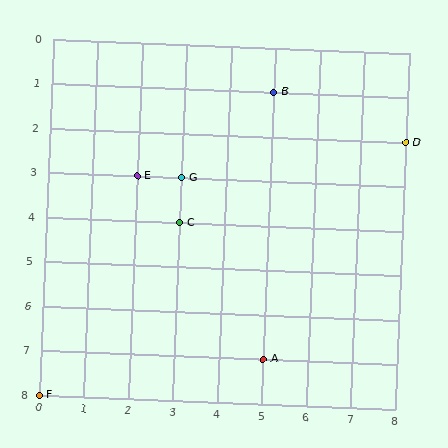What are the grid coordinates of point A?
Point A is at grid coordinates (5, 7).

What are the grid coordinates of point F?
Point F is at grid coordinates (0, 8).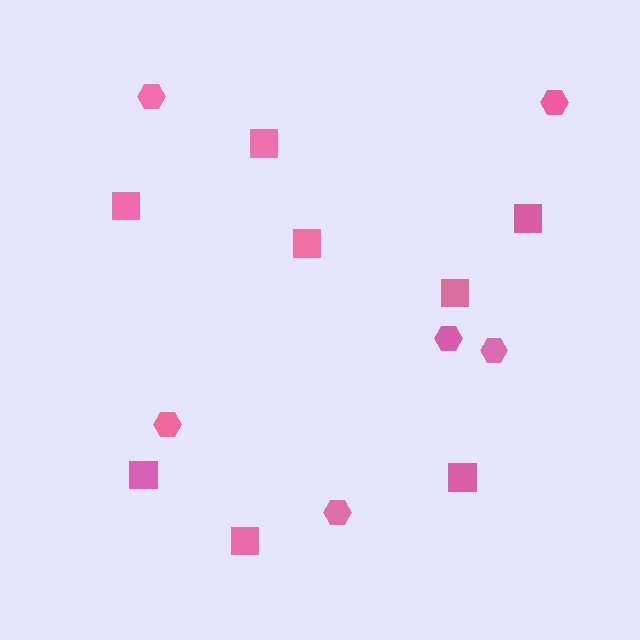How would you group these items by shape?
There are 2 groups: one group of squares (8) and one group of hexagons (6).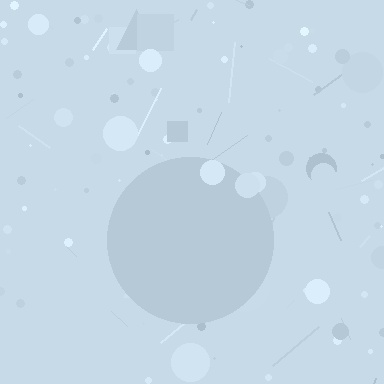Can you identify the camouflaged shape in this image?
The camouflaged shape is a circle.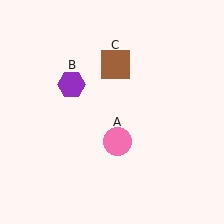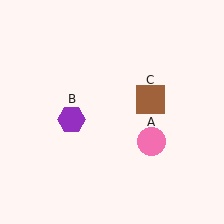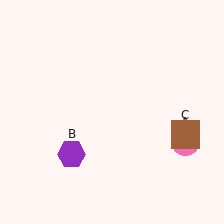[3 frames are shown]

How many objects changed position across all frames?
3 objects changed position: pink circle (object A), purple hexagon (object B), brown square (object C).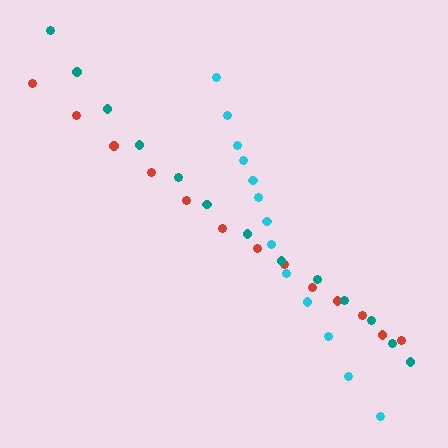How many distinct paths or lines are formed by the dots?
There are 3 distinct paths.